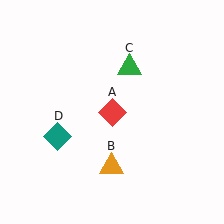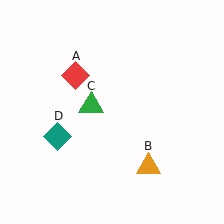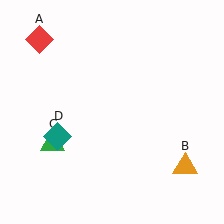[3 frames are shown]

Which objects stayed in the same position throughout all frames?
Teal diamond (object D) remained stationary.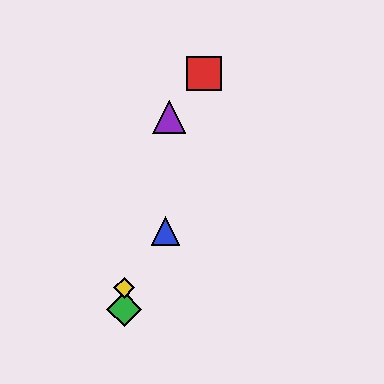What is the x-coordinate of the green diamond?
The green diamond is at x≈124.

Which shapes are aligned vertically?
The green diamond, the yellow diamond are aligned vertically.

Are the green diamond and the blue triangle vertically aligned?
No, the green diamond is at x≈124 and the blue triangle is at x≈166.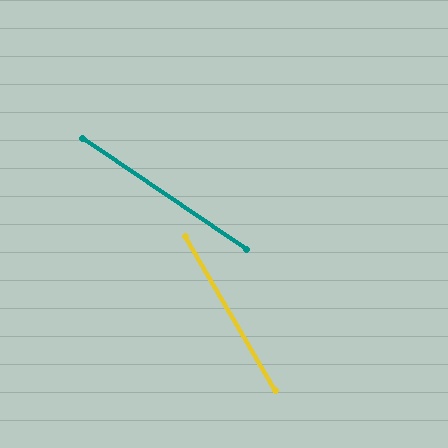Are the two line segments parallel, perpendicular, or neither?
Neither parallel nor perpendicular — they differ by about 26°.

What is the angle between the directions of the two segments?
Approximately 26 degrees.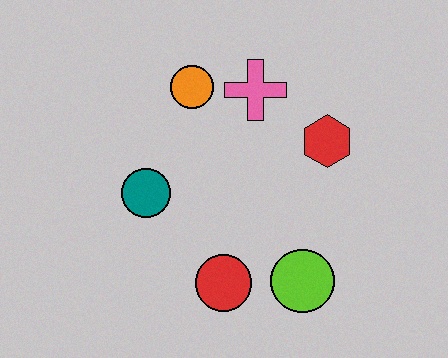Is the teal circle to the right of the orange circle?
No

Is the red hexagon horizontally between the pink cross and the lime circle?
No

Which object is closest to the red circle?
The lime circle is closest to the red circle.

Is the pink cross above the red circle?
Yes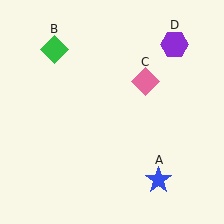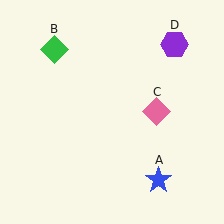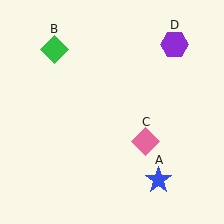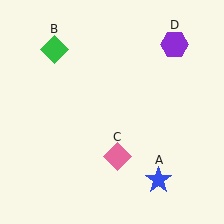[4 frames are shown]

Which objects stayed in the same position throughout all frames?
Blue star (object A) and green diamond (object B) and purple hexagon (object D) remained stationary.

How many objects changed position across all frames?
1 object changed position: pink diamond (object C).